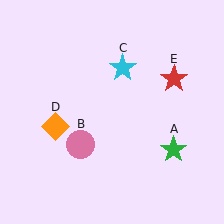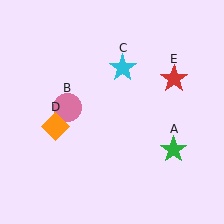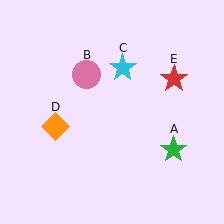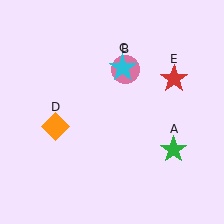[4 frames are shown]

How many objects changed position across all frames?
1 object changed position: pink circle (object B).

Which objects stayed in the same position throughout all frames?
Green star (object A) and cyan star (object C) and orange diamond (object D) and red star (object E) remained stationary.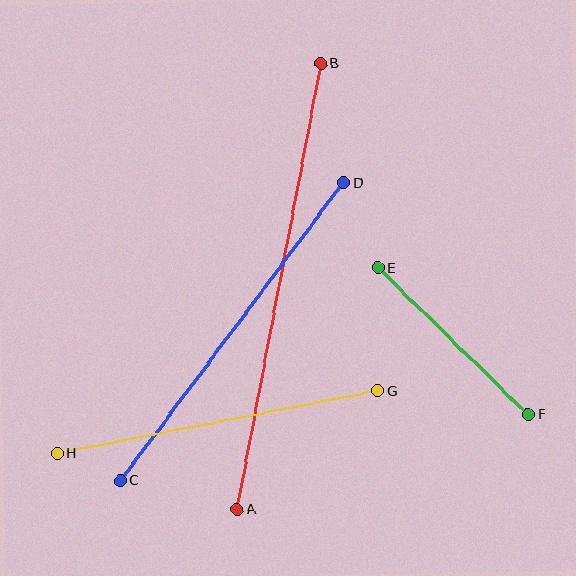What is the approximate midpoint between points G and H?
The midpoint is at approximately (218, 422) pixels.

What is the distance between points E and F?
The distance is approximately 210 pixels.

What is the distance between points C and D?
The distance is approximately 373 pixels.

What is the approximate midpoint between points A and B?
The midpoint is at approximately (279, 287) pixels.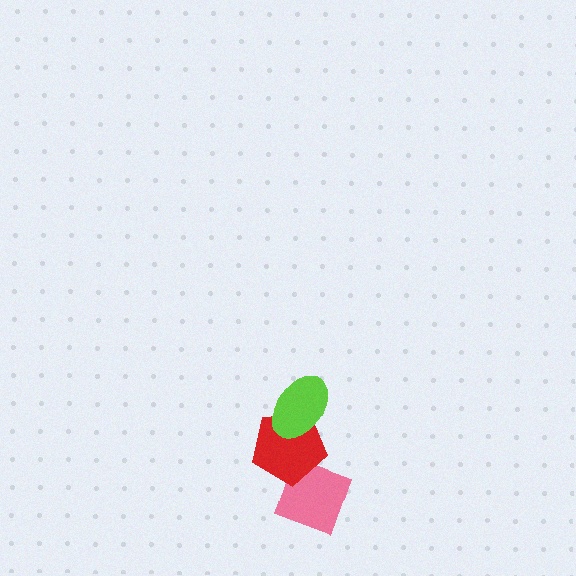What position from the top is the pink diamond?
The pink diamond is 3rd from the top.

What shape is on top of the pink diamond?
The red pentagon is on top of the pink diamond.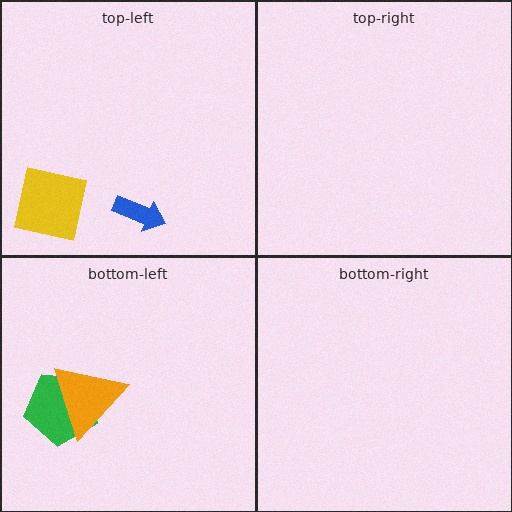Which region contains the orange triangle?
The bottom-left region.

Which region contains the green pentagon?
The bottom-left region.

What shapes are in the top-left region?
The blue arrow, the yellow square.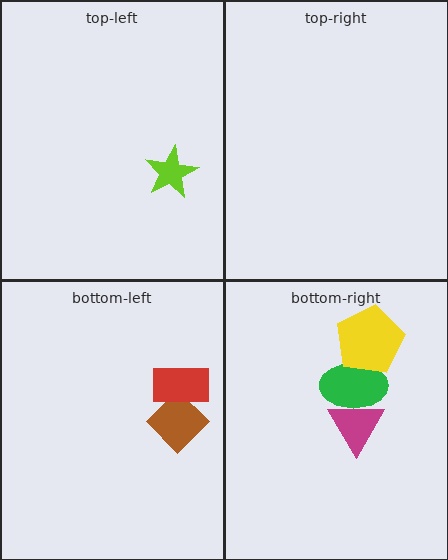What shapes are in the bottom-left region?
The brown diamond, the red rectangle.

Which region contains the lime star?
The top-left region.